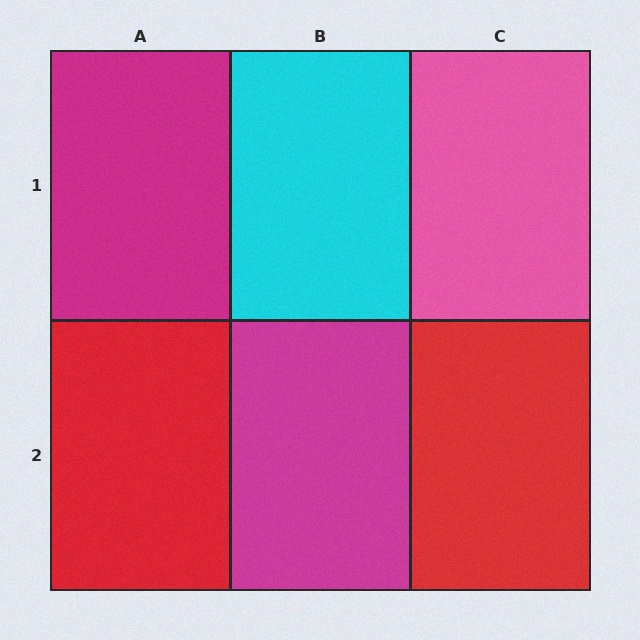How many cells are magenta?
2 cells are magenta.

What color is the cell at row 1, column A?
Magenta.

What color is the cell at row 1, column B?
Cyan.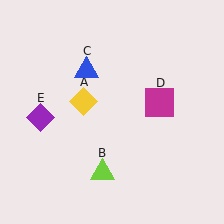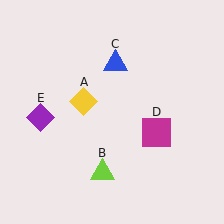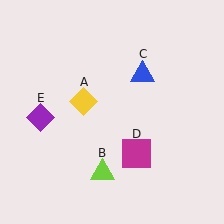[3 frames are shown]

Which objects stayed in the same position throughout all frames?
Yellow diamond (object A) and lime triangle (object B) and purple diamond (object E) remained stationary.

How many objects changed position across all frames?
2 objects changed position: blue triangle (object C), magenta square (object D).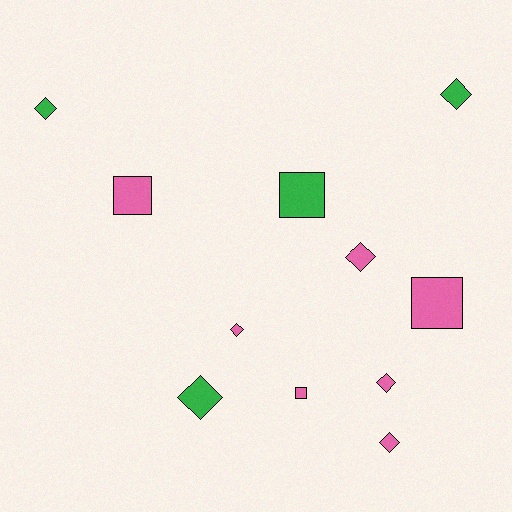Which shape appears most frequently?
Diamond, with 7 objects.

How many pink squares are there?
There are 3 pink squares.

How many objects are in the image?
There are 11 objects.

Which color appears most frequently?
Pink, with 7 objects.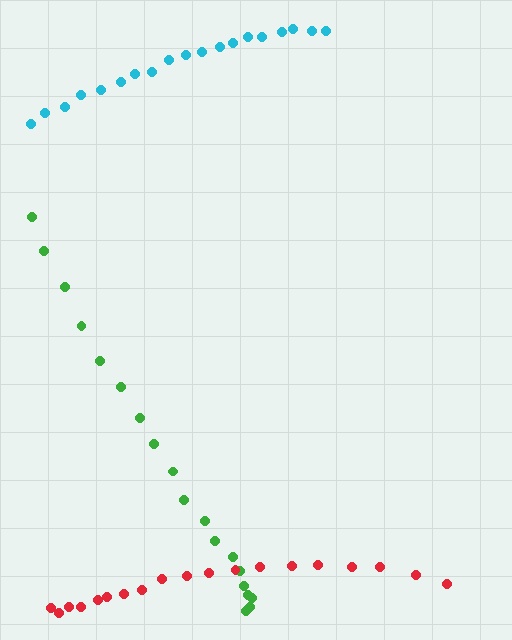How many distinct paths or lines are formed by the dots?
There are 3 distinct paths.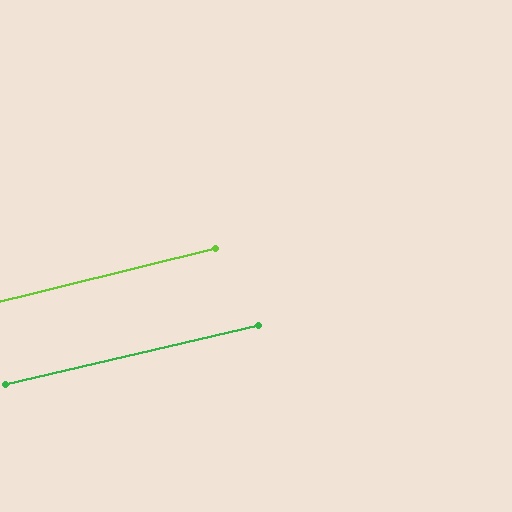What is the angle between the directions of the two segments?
Approximately 1 degree.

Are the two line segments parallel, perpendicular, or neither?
Parallel — their directions differ by only 0.7°.